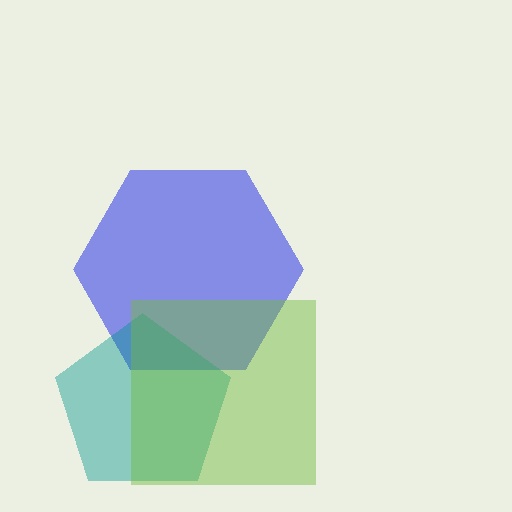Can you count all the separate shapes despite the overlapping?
Yes, there are 3 separate shapes.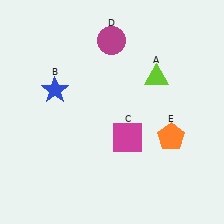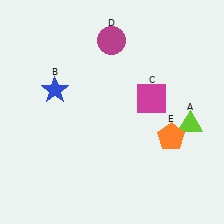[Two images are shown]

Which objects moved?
The objects that moved are: the lime triangle (A), the magenta square (C).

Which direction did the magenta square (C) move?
The magenta square (C) moved up.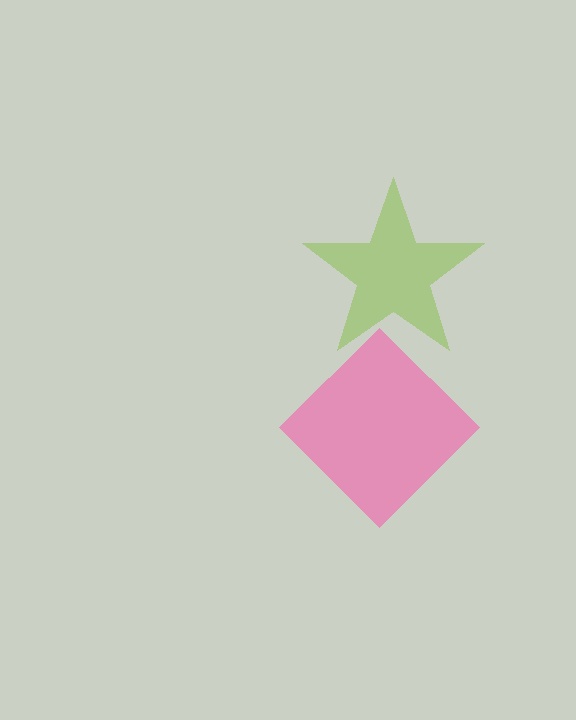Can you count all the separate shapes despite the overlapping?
Yes, there are 2 separate shapes.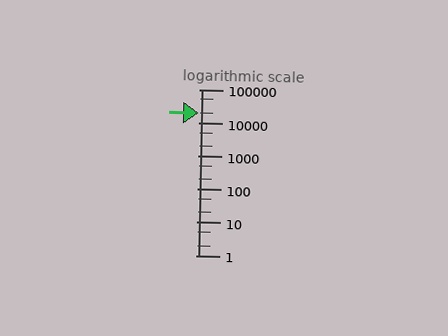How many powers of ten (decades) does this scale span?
The scale spans 5 decades, from 1 to 100000.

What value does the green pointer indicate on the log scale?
The pointer indicates approximately 20000.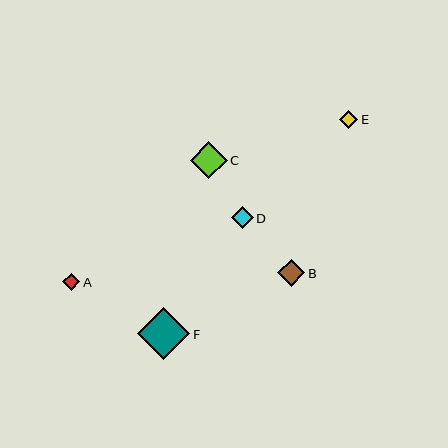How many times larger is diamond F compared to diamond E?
Diamond F is approximately 2.8 times the size of diamond E.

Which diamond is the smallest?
Diamond A is the smallest with a size of approximately 17 pixels.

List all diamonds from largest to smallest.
From largest to smallest: F, C, B, D, E, A.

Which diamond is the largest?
Diamond F is the largest with a size of approximately 52 pixels.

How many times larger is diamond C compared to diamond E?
Diamond C is approximately 2.0 times the size of diamond E.